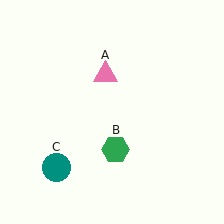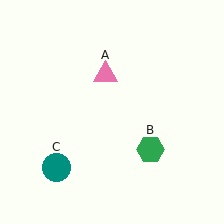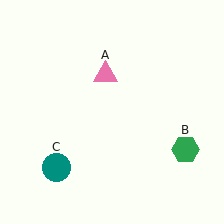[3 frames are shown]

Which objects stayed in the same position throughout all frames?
Pink triangle (object A) and teal circle (object C) remained stationary.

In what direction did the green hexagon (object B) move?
The green hexagon (object B) moved right.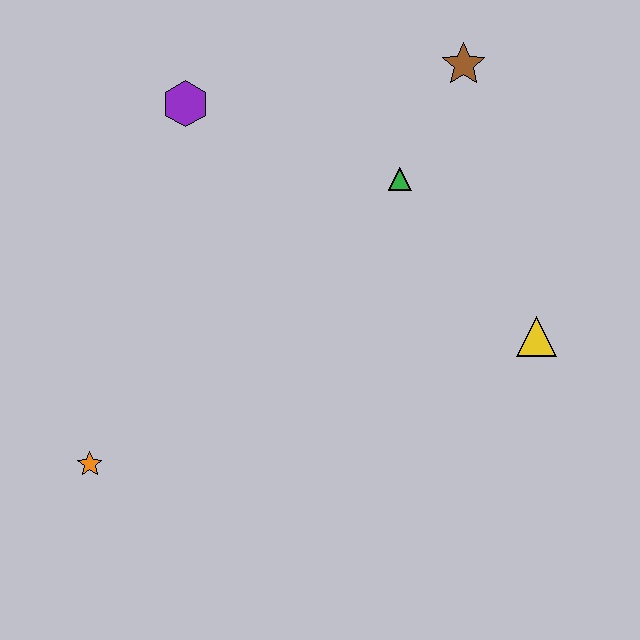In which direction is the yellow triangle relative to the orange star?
The yellow triangle is to the right of the orange star.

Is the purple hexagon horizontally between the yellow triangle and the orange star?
Yes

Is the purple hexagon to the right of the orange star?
Yes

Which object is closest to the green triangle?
The brown star is closest to the green triangle.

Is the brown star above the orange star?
Yes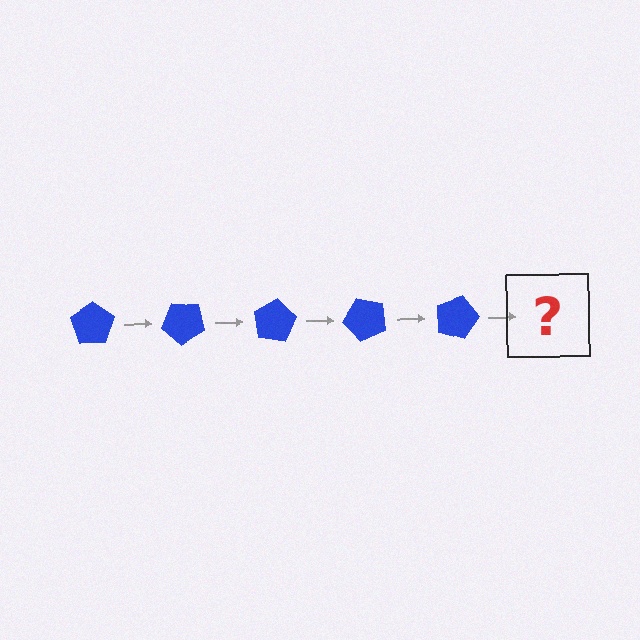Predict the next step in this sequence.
The next step is a blue pentagon rotated 200 degrees.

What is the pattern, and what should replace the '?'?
The pattern is that the pentagon rotates 40 degrees each step. The '?' should be a blue pentagon rotated 200 degrees.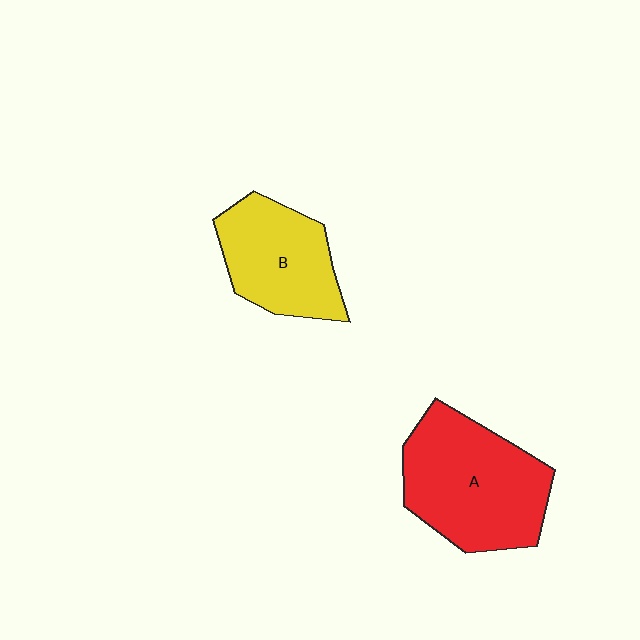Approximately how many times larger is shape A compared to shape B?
Approximately 1.4 times.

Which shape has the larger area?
Shape A (red).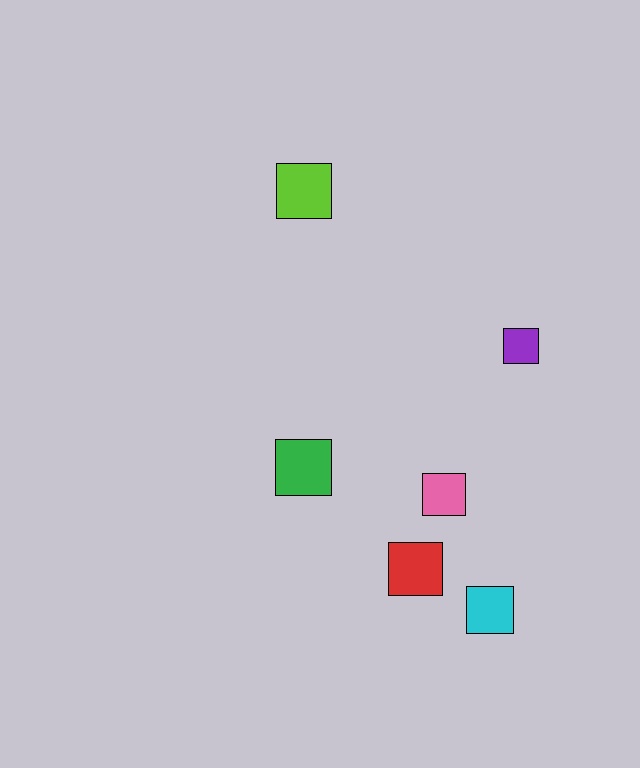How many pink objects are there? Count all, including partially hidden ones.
There is 1 pink object.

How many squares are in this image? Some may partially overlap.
There are 6 squares.